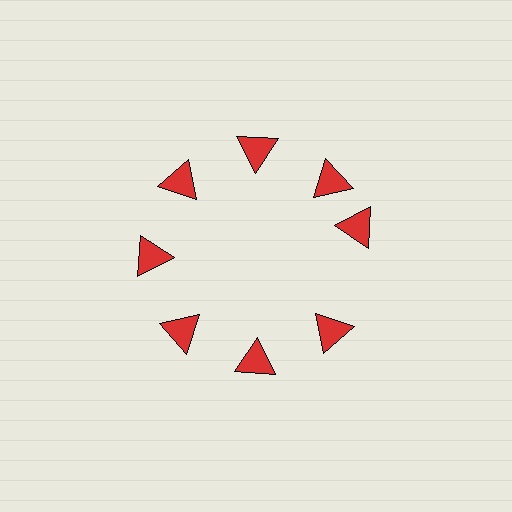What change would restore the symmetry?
The symmetry would be restored by rotating it back into even spacing with its neighbors so that all 8 triangles sit at equal angles and equal distance from the center.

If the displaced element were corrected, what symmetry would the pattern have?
It would have 8-fold rotational symmetry — the pattern would map onto itself every 45 degrees.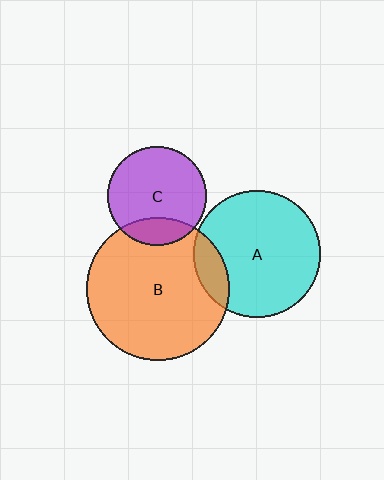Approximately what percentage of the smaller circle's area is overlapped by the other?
Approximately 15%.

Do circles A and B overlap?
Yes.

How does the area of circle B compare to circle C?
Approximately 2.1 times.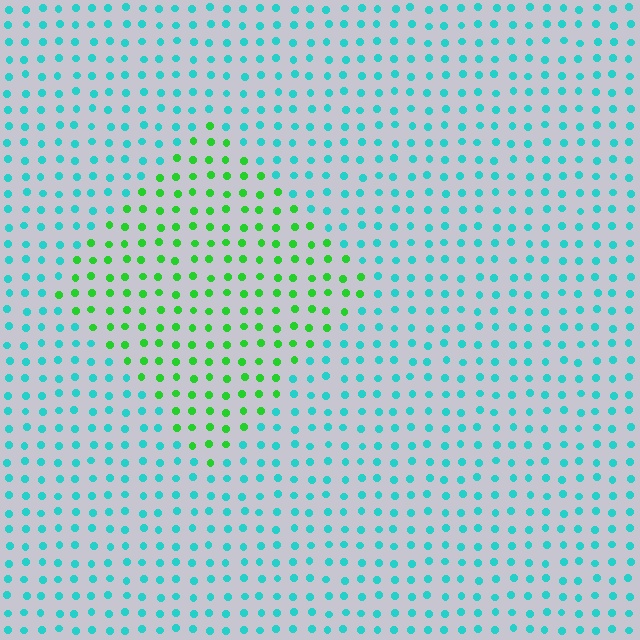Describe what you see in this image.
The image is filled with small cyan elements in a uniform arrangement. A diamond-shaped region is visible where the elements are tinted to a slightly different hue, forming a subtle color boundary.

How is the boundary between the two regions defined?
The boundary is defined purely by a slight shift in hue (about 55 degrees). Spacing, size, and orientation are identical on both sides.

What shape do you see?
I see a diamond.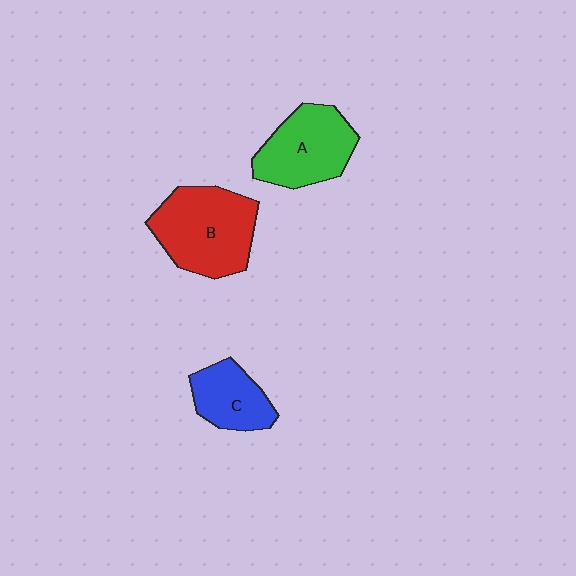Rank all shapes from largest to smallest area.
From largest to smallest: B (red), A (green), C (blue).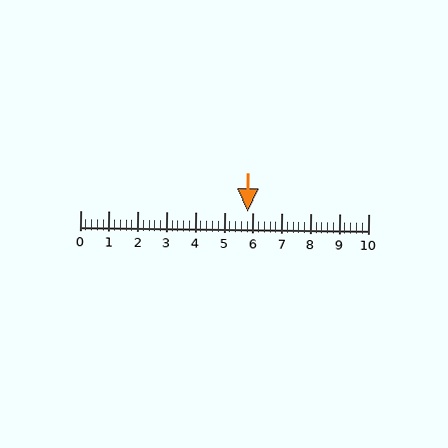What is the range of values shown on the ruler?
The ruler shows values from 0 to 10.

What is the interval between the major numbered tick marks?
The major tick marks are spaced 1 units apart.